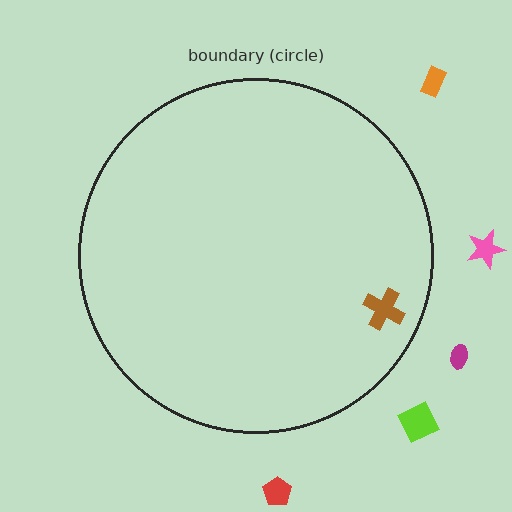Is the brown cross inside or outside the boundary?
Inside.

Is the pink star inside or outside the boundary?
Outside.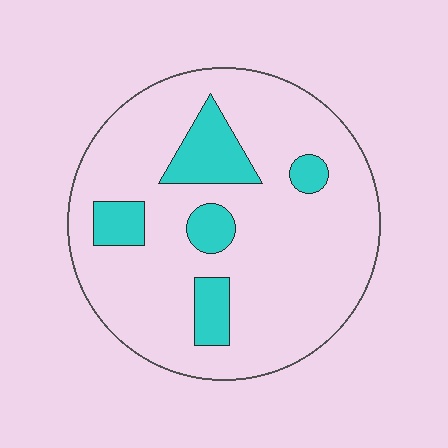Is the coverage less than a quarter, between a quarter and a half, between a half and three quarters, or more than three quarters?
Less than a quarter.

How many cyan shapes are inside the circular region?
5.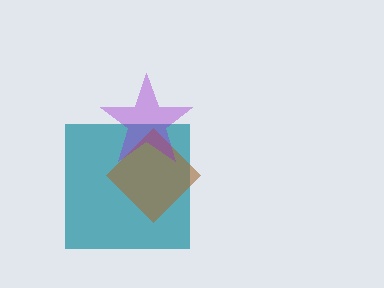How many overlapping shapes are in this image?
There are 3 overlapping shapes in the image.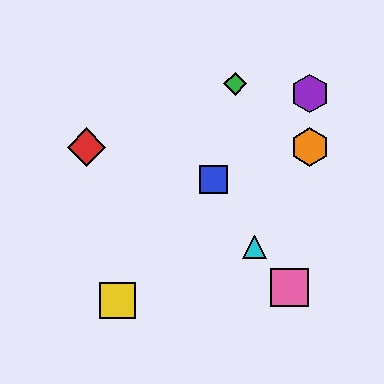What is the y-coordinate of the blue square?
The blue square is at y≈180.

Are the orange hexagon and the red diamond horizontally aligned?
Yes, both are at y≈147.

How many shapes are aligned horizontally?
2 shapes (the red diamond, the orange hexagon) are aligned horizontally.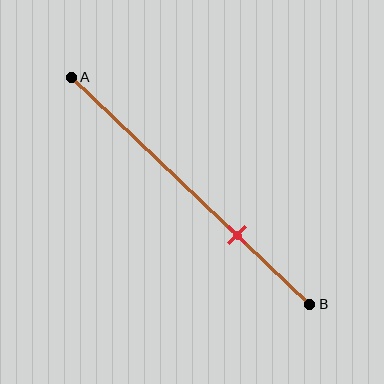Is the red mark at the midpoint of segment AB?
No, the mark is at about 70% from A, not at the 50% midpoint.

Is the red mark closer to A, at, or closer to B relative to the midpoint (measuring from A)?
The red mark is closer to point B than the midpoint of segment AB.